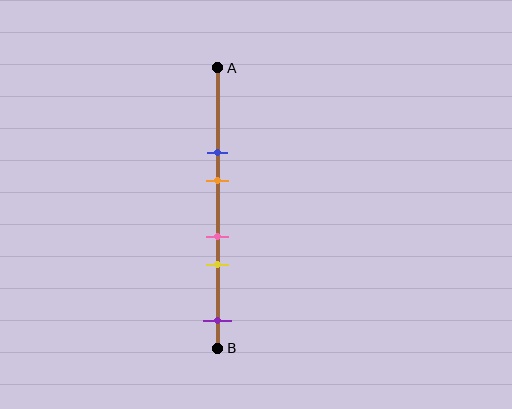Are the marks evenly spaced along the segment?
No, the marks are not evenly spaced.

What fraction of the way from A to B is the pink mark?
The pink mark is approximately 60% (0.6) of the way from A to B.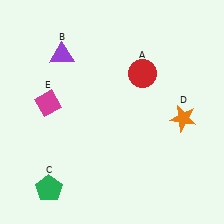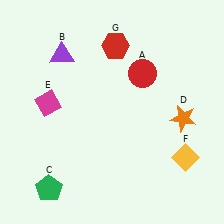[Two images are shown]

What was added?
A yellow diamond (F), a red hexagon (G) were added in Image 2.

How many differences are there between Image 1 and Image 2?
There are 2 differences between the two images.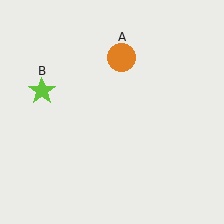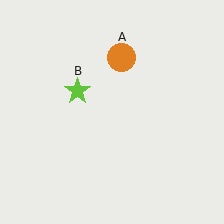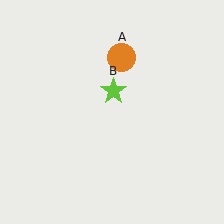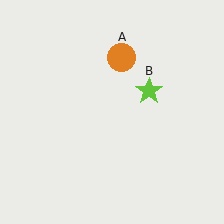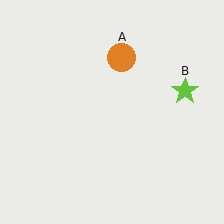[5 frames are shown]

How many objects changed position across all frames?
1 object changed position: lime star (object B).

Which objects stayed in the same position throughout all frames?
Orange circle (object A) remained stationary.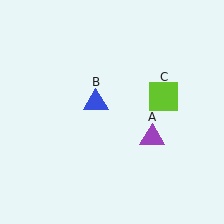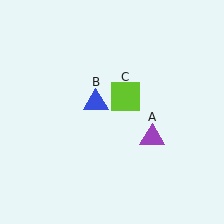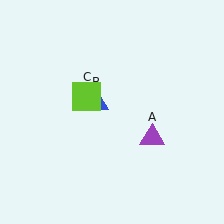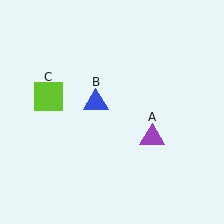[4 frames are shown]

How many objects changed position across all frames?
1 object changed position: lime square (object C).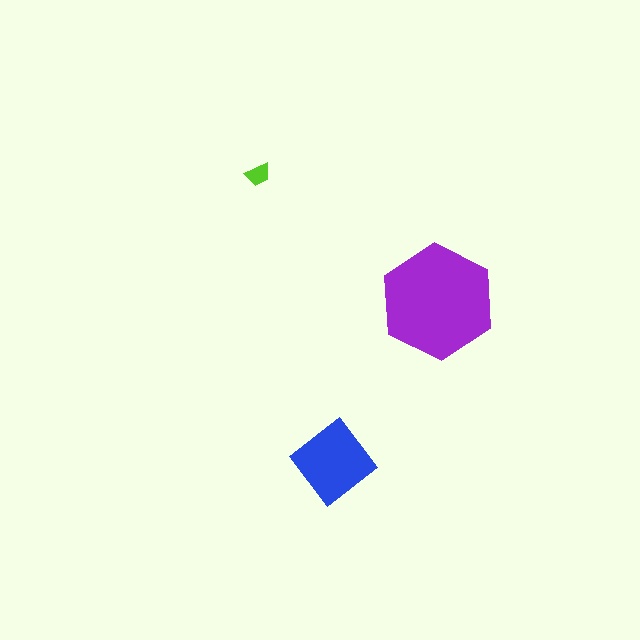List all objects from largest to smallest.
The purple hexagon, the blue diamond, the lime trapezoid.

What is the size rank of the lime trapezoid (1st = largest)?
3rd.